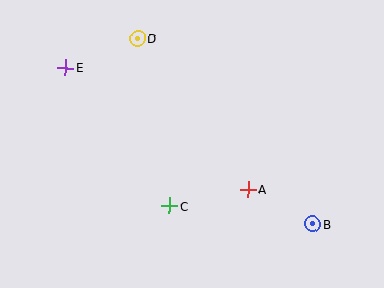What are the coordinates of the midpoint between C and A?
The midpoint between C and A is at (209, 197).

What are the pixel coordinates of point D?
Point D is at (137, 38).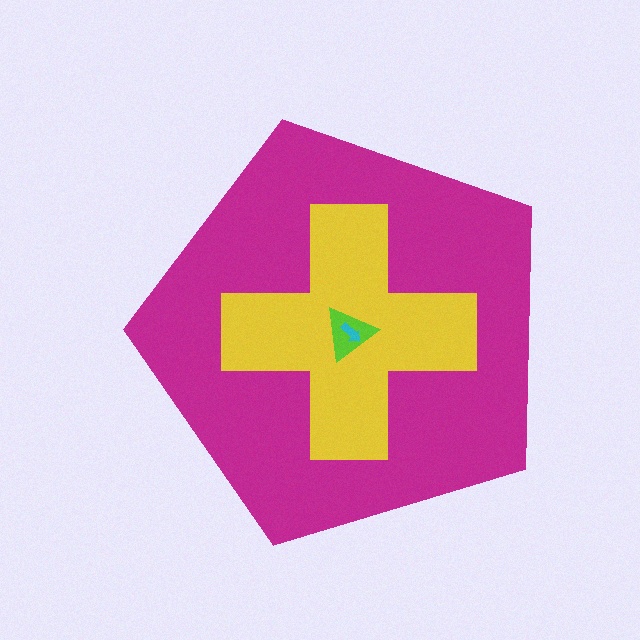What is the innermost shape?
The cyan arrow.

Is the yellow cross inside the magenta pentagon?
Yes.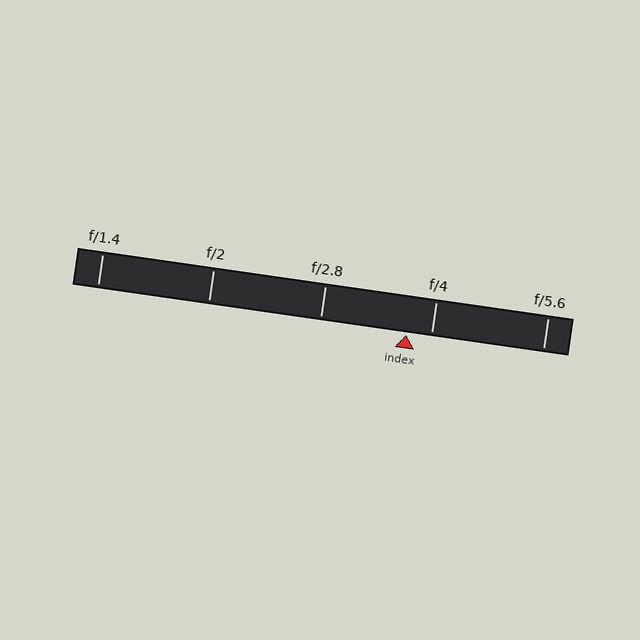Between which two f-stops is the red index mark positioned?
The index mark is between f/2.8 and f/4.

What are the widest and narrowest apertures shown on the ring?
The widest aperture shown is f/1.4 and the narrowest is f/5.6.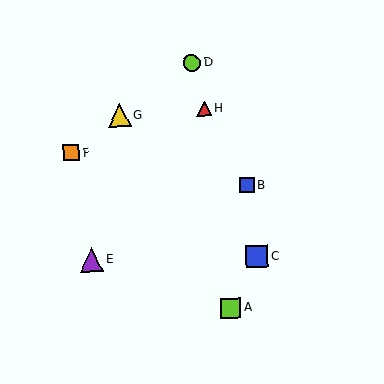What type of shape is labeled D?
Shape D is a lime circle.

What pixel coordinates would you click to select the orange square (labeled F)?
Click at (71, 153) to select the orange square F.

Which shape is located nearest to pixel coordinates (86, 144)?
The orange square (labeled F) at (71, 153) is nearest to that location.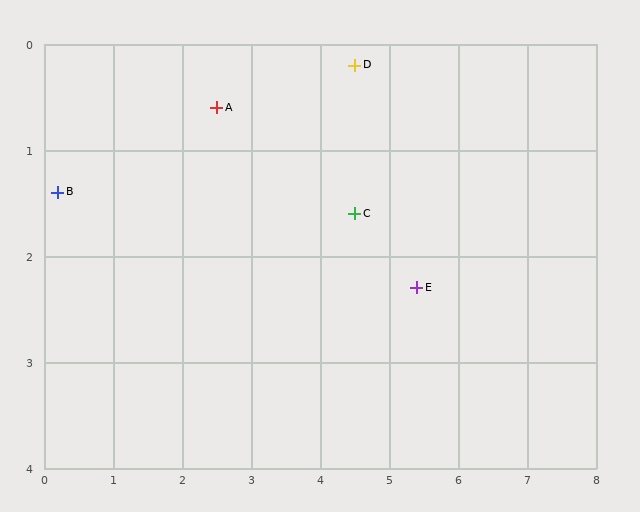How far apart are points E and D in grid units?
Points E and D are about 2.3 grid units apart.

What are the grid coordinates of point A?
Point A is at approximately (2.5, 0.6).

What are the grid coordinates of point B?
Point B is at approximately (0.2, 1.4).